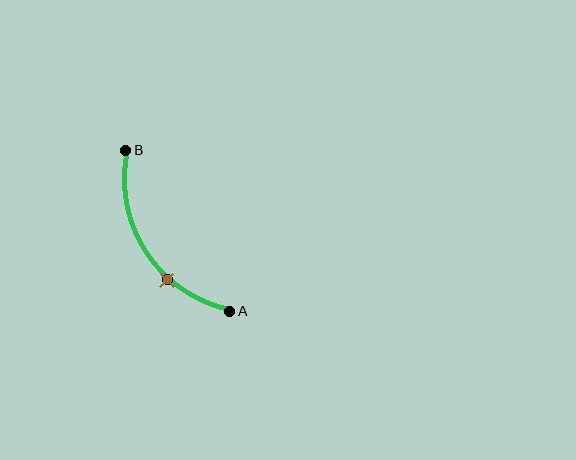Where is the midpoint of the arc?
The arc midpoint is the point on the curve farthest from the straight line joining A and B. It sits to the left of that line.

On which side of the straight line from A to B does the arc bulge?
The arc bulges to the left of the straight line connecting A and B.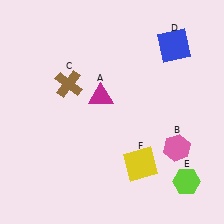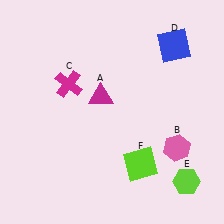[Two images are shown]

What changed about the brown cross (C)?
In Image 1, C is brown. In Image 2, it changed to magenta.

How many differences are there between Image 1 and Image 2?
There are 2 differences between the two images.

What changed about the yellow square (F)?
In Image 1, F is yellow. In Image 2, it changed to lime.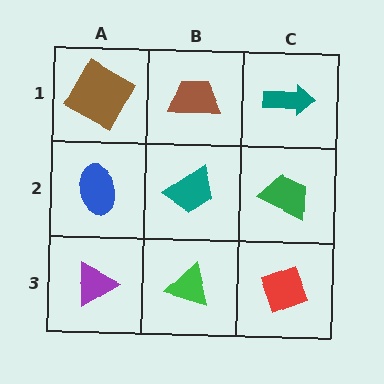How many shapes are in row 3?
3 shapes.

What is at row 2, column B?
A teal trapezoid.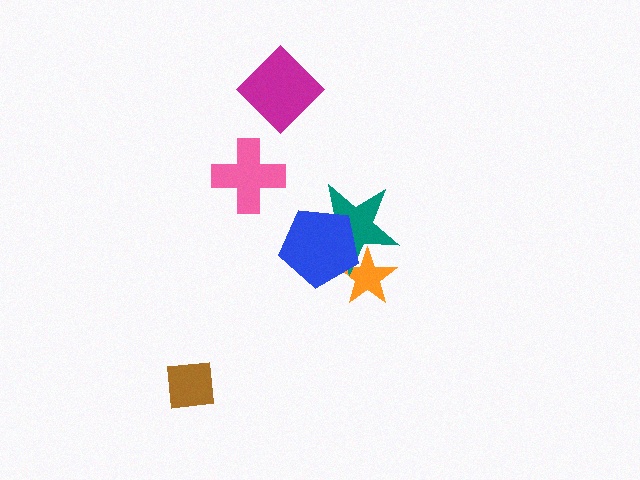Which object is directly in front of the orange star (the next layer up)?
The teal star is directly in front of the orange star.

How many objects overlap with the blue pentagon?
2 objects overlap with the blue pentagon.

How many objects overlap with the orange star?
2 objects overlap with the orange star.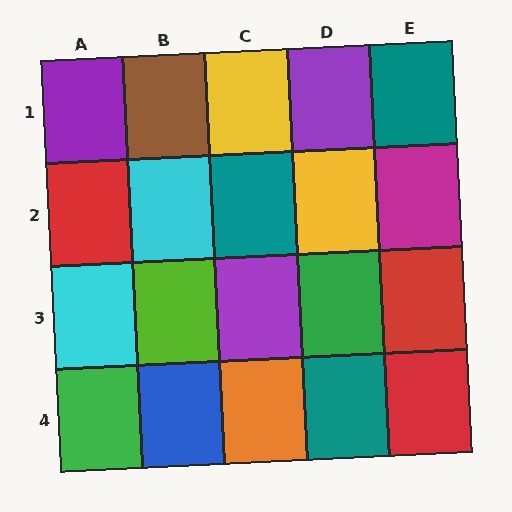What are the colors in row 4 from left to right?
Green, blue, orange, teal, red.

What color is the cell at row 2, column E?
Magenta.